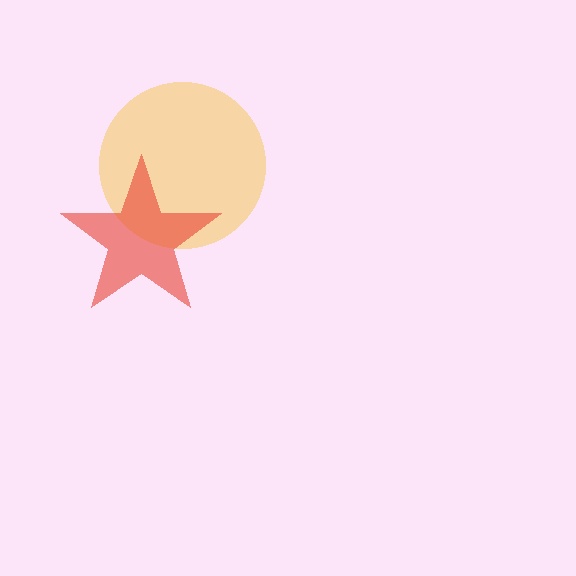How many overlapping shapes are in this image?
There are 2 overlapping shapes in the image.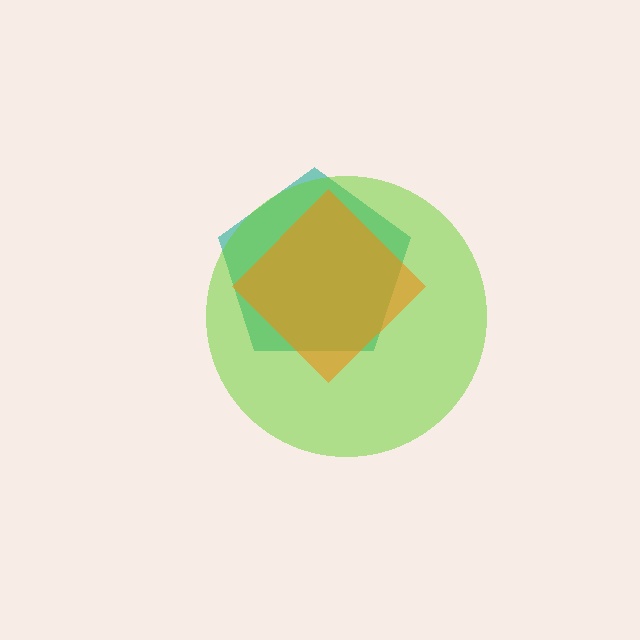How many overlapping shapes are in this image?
There are 3 overlapping shapes in the image.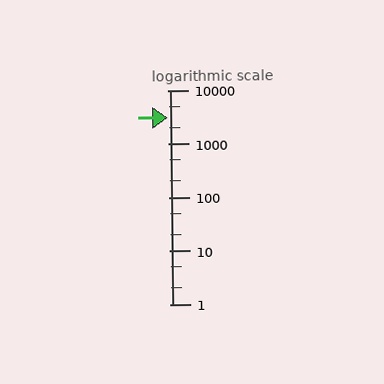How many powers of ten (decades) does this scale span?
The scale spans 4 decades, from 1 to 10000.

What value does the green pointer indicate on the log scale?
The pointer indicates approximately 3100.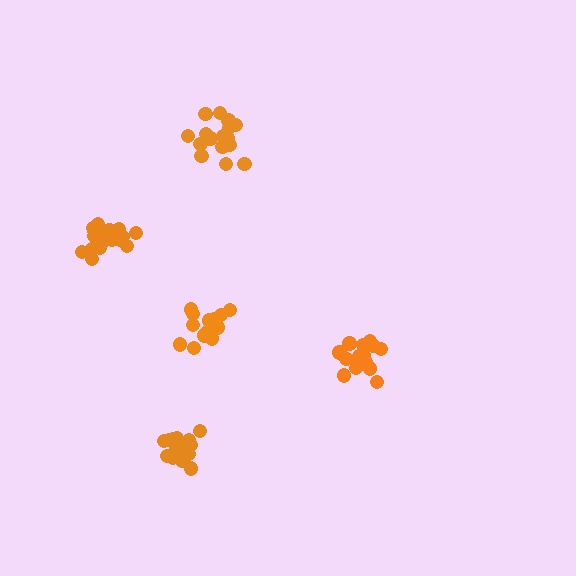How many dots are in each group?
Group 1: 19 dots, Group 2: 17 dots, Group 3: 16 dots, Group 4: 17 dots, Group 5: 13 dots (82 total).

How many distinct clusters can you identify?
There are 5 distinct clusters.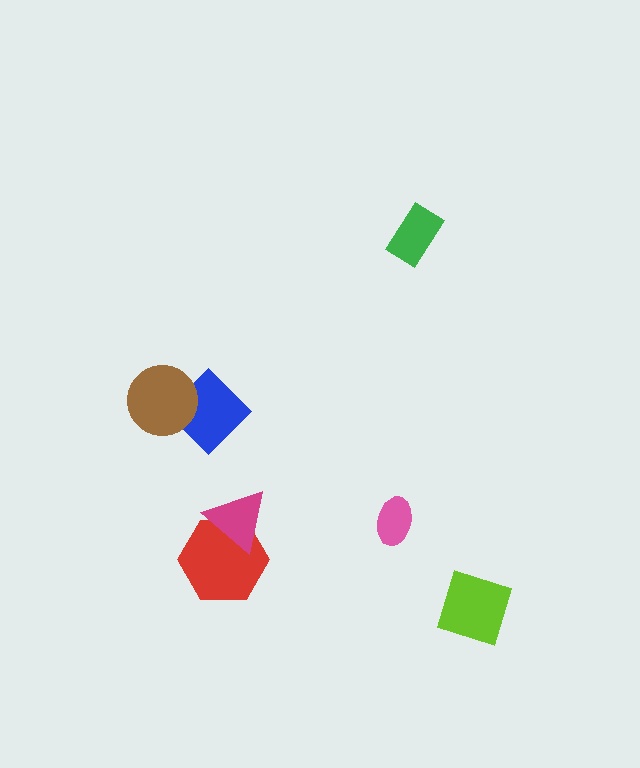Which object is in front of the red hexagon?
The magenta triangle is in front of the red hexagon.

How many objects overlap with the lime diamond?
0 objects overlap with the lime diamond.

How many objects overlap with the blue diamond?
1 object overlaps with the blue diamond.